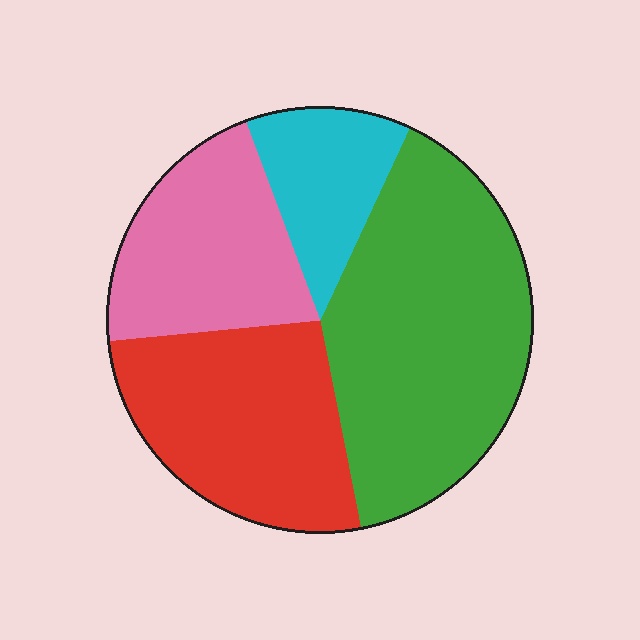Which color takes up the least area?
Cyan, at roughly 15%.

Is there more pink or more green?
Green.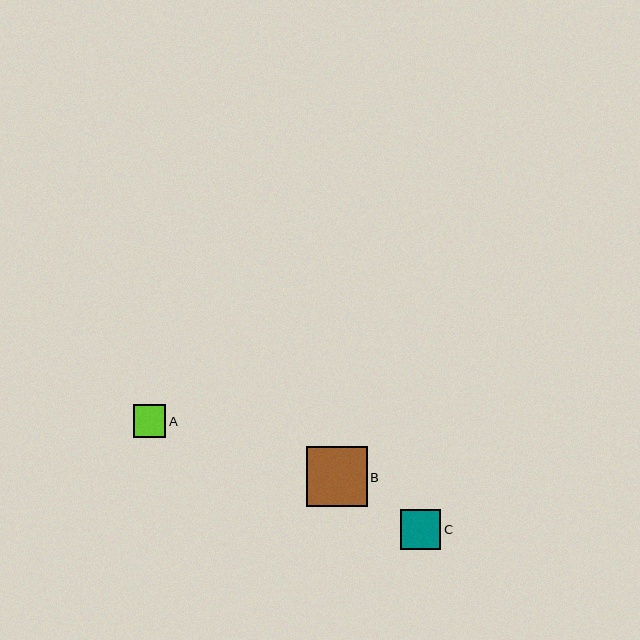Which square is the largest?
Square B is the largest with a size of approximately 60 pixels.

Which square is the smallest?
Square A is the smallest with a size of approximately 32 pixels.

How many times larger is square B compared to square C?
Square B is approximately 1.5 times the size of square C.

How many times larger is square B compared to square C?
Square B is approximately 1.5 times the size of square C.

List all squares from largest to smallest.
From largest to smallest: B, C, A.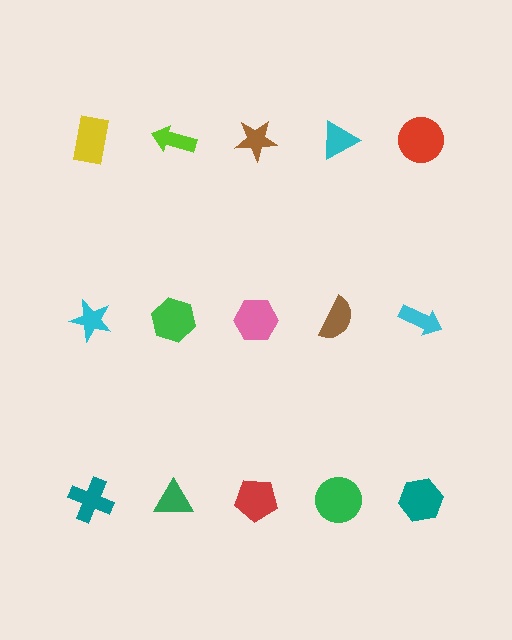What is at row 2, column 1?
A cyan star.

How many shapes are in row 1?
5 shapes.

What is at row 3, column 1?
A teal cross.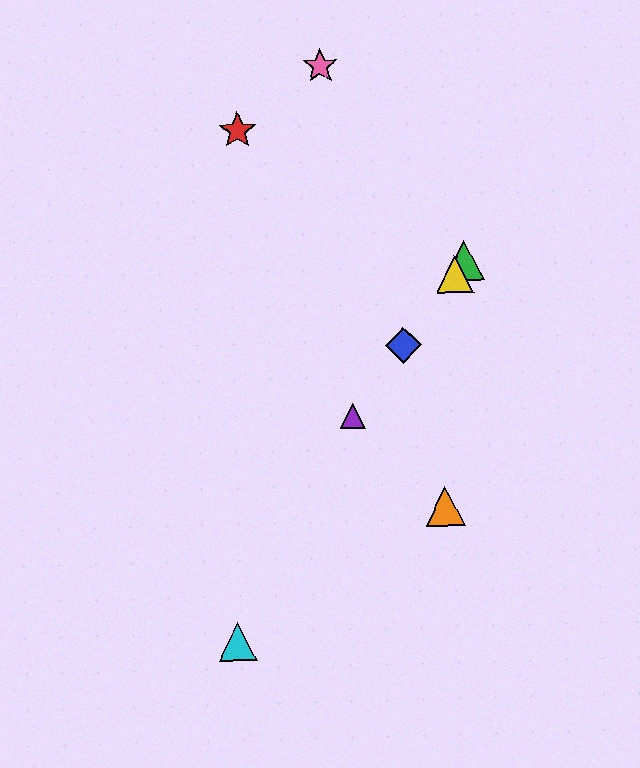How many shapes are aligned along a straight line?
4 shapes (the blue diamond, the green triangle, the yellow triangle, the purple triangle) are aligned along a straight line.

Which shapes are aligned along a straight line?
The blue diamond, the green triangle, the yellow triangle, the purple triangle are aligned along a straight line.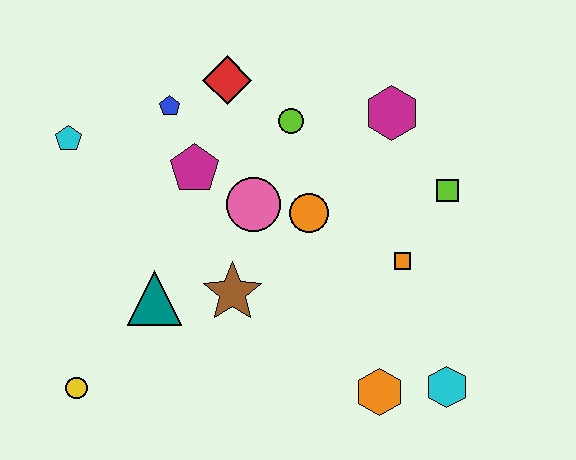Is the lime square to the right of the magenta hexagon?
Yes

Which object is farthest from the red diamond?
The cyan hexagon is farthest from the red diamond.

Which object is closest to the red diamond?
The blue pentagon is closest to the red diamond.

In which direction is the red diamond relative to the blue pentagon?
The red diamond is to the right of the blue pentagon.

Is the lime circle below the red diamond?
Yes